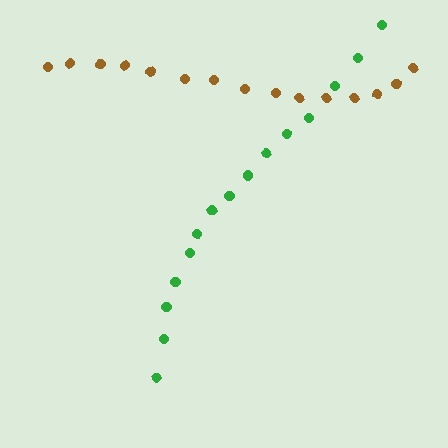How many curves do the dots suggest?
There are 2 distinct paths.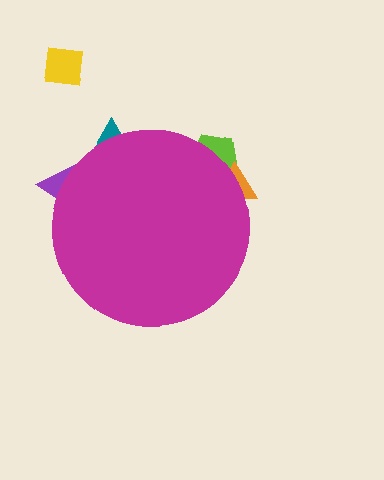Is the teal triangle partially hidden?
Yes, the teal triangle is partially hidden behind the magenta circle.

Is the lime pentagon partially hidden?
Yes, the lime pentagon is partially hidden behind the magenta circle.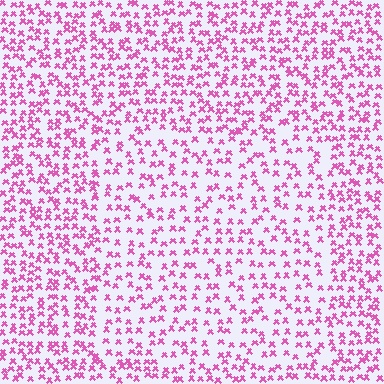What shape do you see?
I see a rectangle.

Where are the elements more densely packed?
The elements are more densely packed outside the rectangle boundary.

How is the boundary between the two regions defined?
The boundary is defined by a change in element density (approximately 1.6x ratio). All elements are the same color, size, and shape.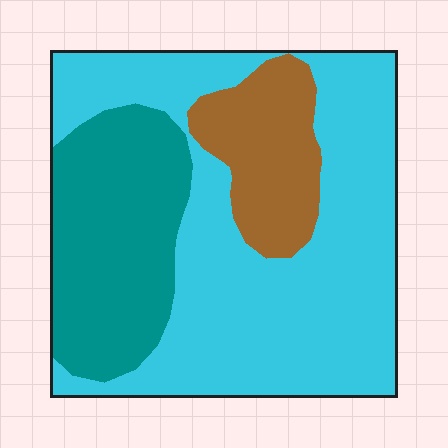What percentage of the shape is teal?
Teal covers about 25% of the shape.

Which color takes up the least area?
Brown, at roughly 15%.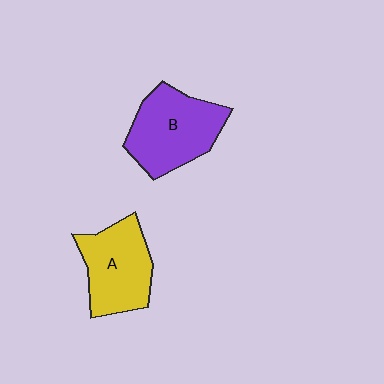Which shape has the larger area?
Shape B (purple).